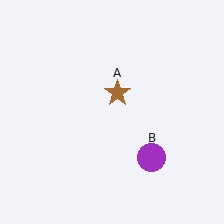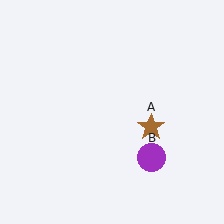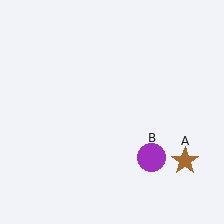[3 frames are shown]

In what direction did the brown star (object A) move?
The brown star (object A) moved down and to the right.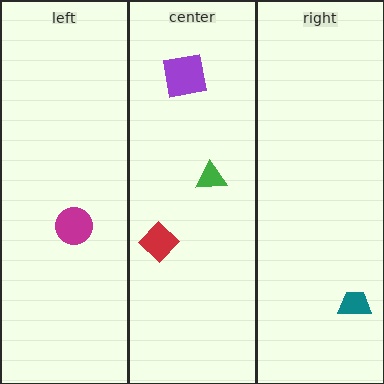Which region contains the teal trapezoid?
The right region.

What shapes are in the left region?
The magenta circle.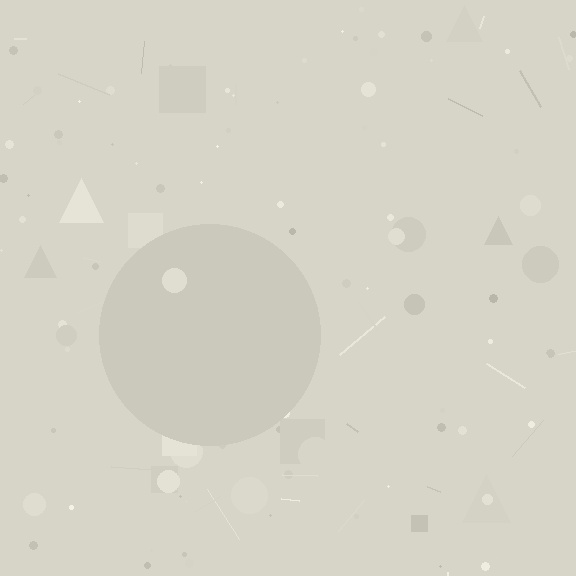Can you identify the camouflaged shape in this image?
The camouflaged shape is a circle.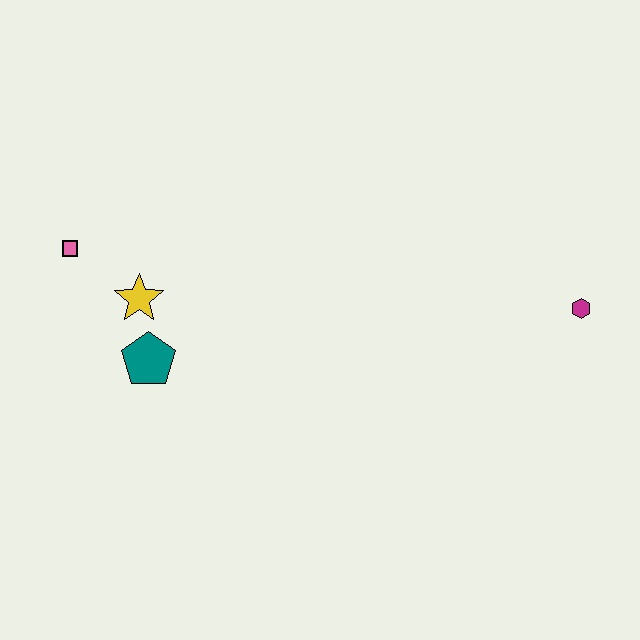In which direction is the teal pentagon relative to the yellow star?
The teal pentagon is below the yellow star.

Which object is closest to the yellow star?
The teal pentagon is closest to the yellow star.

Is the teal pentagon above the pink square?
No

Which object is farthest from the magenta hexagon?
The pink square is farthest from the magenta hexagon.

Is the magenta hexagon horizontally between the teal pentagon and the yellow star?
No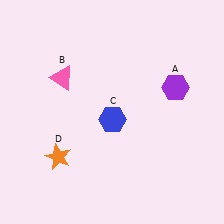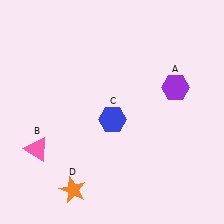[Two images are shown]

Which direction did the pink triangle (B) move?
The pink triangle (B) moved down.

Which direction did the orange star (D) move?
The orange star (D) moved down.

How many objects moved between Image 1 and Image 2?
2 objects moved between the two images.